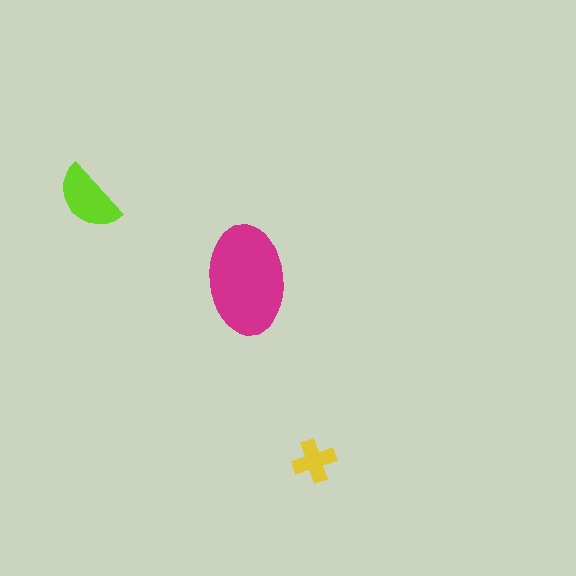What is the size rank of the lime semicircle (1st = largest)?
2nd.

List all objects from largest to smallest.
The magenta ellipse, the lime semicircle, the yellow cross.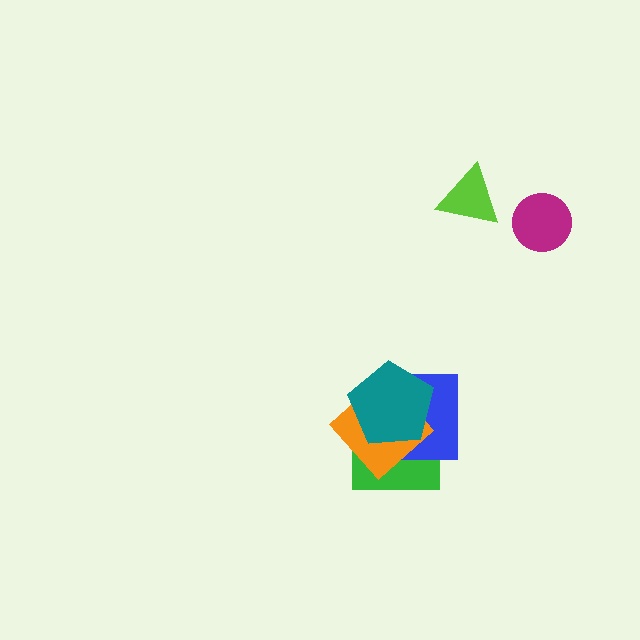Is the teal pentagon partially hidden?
No, no other shape covers it.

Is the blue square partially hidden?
Yes, it is partially covered by another shape.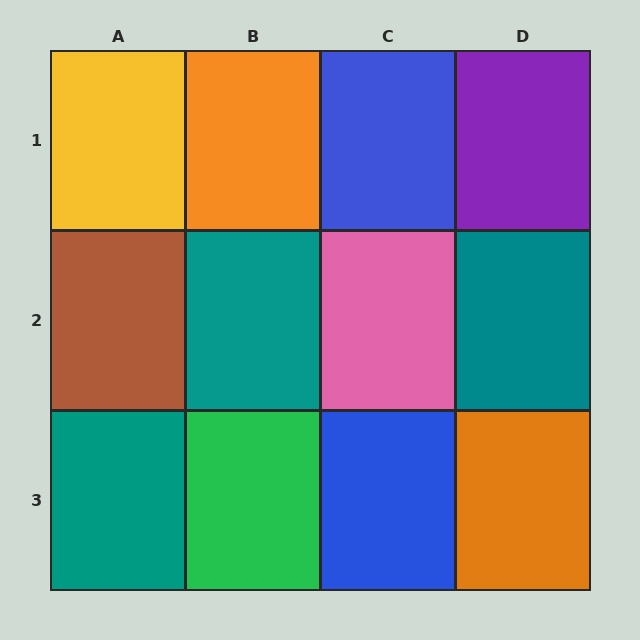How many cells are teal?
3 cells are teal.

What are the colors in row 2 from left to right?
Brown, teal, pink, teal.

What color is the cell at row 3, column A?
Teal.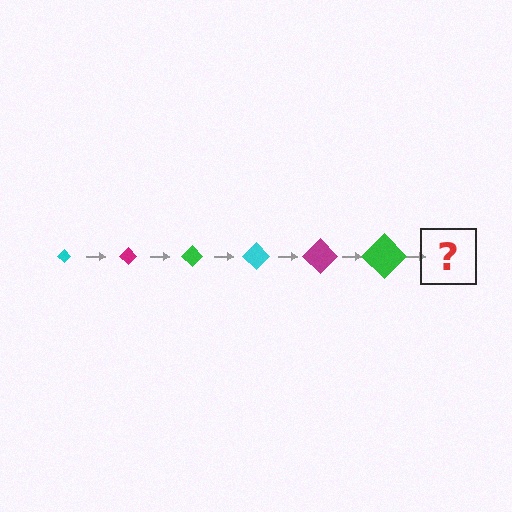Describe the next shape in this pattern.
It should be a cyan diamond, larger than the previous one.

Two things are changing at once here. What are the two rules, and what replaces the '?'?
The two rules are that the diamond grows larger each step and the color cycles through cyan, magenta, and green. The '?' should be a cyan diamond, larger than the previous one.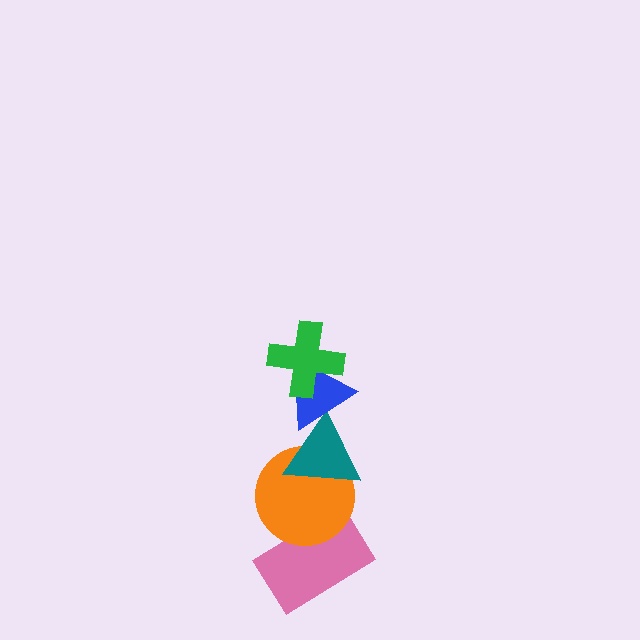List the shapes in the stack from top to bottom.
From top to bottom: the green cross, the blue triangle, the teal triangle, the orange circle, the pink rectangle.